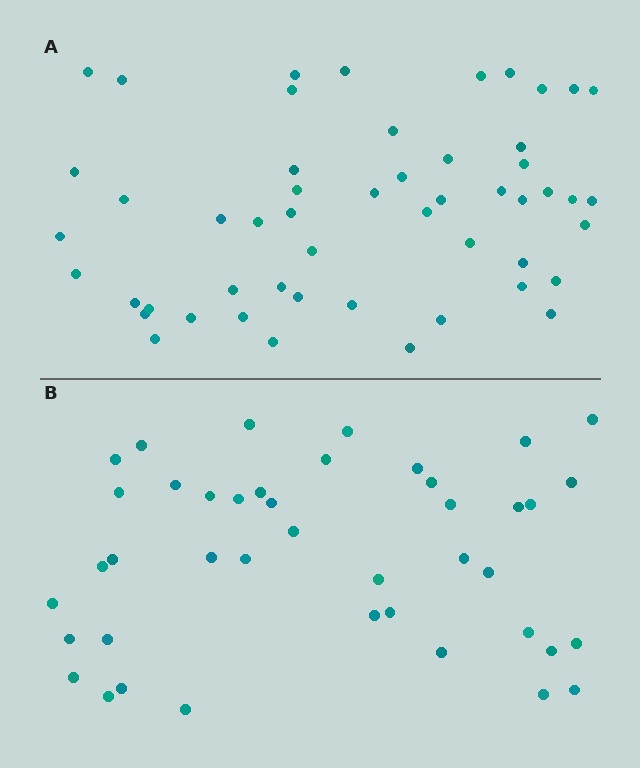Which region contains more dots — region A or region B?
Region A (the top region) has more dots.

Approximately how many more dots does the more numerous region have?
Region A has roughly 10 or so more dots than region B.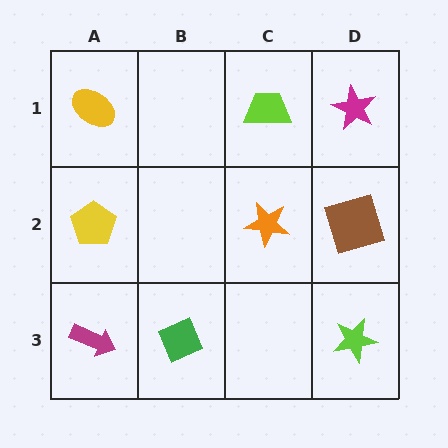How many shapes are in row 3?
3 shapes.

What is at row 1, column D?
A magenta star.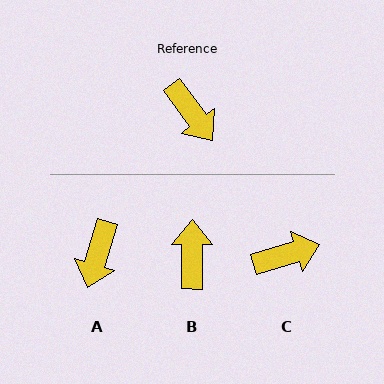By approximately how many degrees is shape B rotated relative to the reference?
Approximately 144 degrees counter-clockwise.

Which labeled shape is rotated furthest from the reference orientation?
B, about 144 degrees away.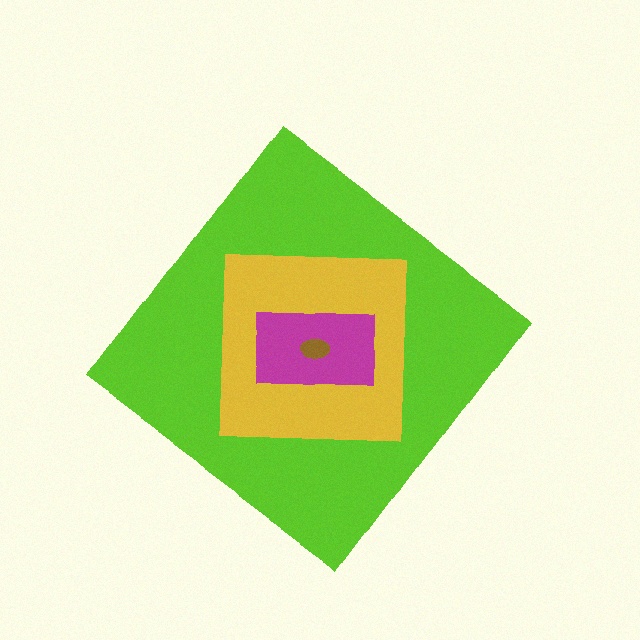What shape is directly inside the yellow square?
The magenta rectangle.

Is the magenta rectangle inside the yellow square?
Yes.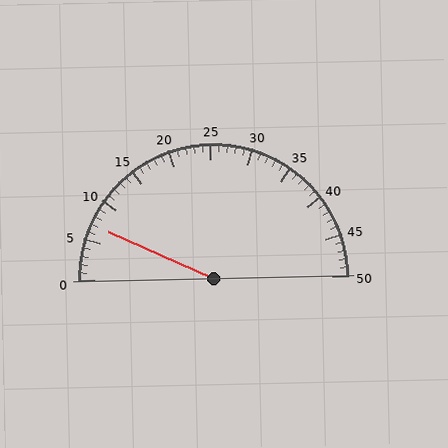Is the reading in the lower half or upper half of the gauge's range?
The reading is in the lower half of the range (0 to 50).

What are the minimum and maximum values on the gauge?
The gauge ranges from 0 to 50.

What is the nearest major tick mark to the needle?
The nearest major tick mark is 5.